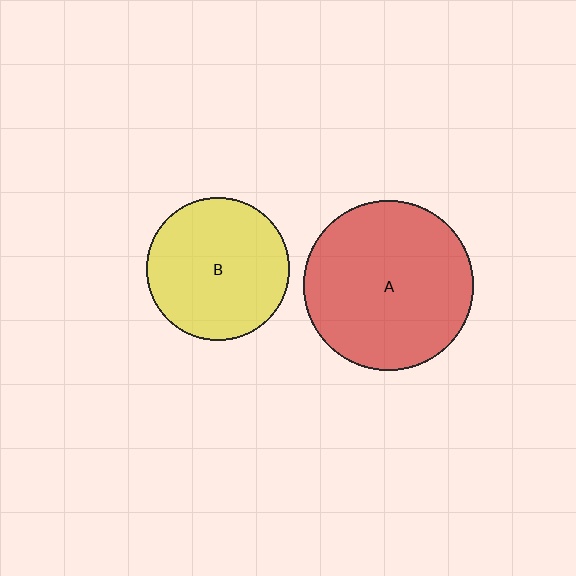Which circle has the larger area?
Circle A (red).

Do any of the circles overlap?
No, none of the circles overlap.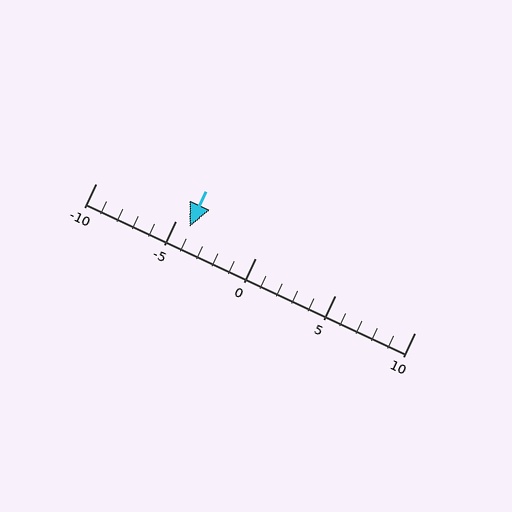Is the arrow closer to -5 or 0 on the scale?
The arrow is closer to -5.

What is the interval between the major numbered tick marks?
The major tick marks are spaced 5 units apart.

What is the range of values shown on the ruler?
The ruler shows values from -10 to 10.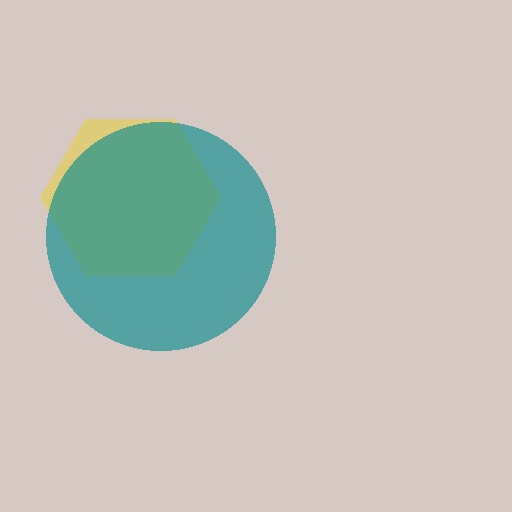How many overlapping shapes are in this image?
There are 2 overlapping shapes in the image.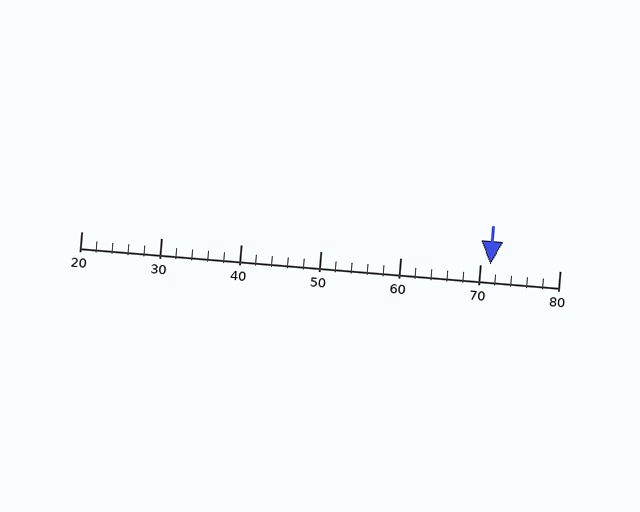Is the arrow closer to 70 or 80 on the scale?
The arrow is closer to 70.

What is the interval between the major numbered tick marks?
The major tick marks are spaced 10 units apart.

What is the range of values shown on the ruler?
The ruler shows values from 20 to 80.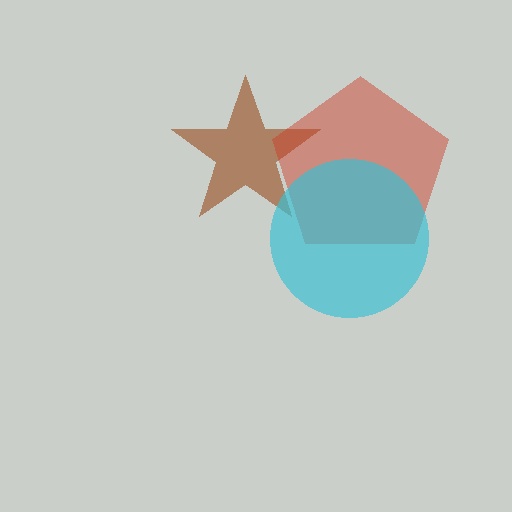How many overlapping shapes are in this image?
There are 3 overlapping shapes in the image.